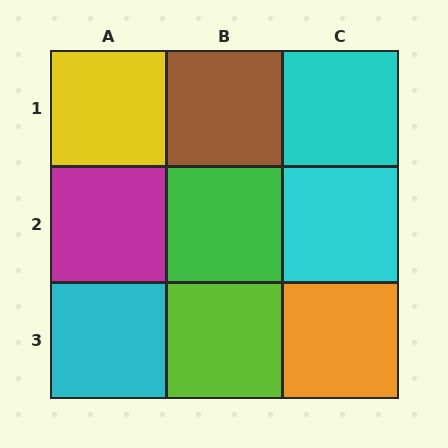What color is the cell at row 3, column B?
Lime.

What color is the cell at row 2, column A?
Magenta.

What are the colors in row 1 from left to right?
Yellow, brown, cyan.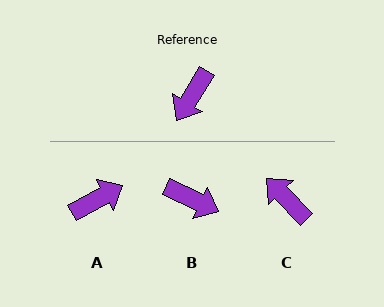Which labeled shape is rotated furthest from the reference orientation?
A, about 150 degrees away.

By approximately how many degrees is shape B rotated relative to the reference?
Approximately 96 degrees counter-clockwise.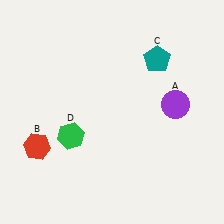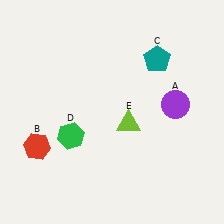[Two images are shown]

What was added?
A lime triangle (E) was added in Image 2.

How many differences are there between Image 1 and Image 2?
There is 1 difference between the two images.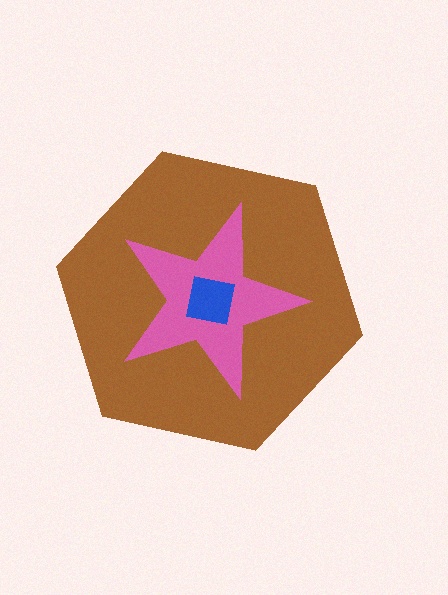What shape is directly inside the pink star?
The blue square.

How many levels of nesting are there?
3.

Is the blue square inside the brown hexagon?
Yes.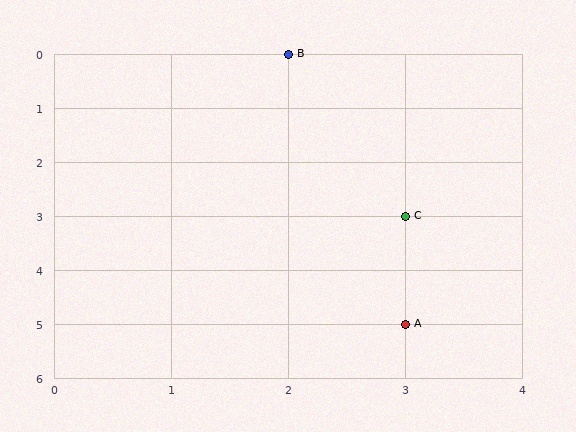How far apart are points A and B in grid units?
Points A and B are 1 column and 5 rows apart (about 5.1 grid units diagonally).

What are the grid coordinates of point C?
Point C is at grid coordinates (3, 3).